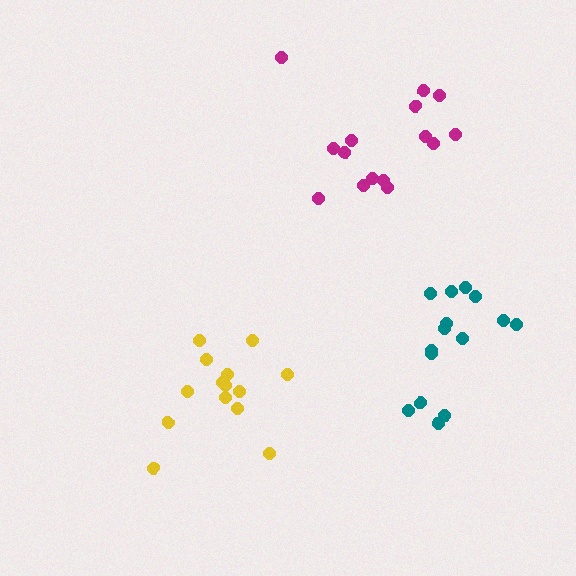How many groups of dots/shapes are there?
There are 3 groups.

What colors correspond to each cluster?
The clusters are colored: yellow, magenta, teal.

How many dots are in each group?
Group 1: 14 dots, Group 2: 15 dots, Group 3: 15 dots (44 total).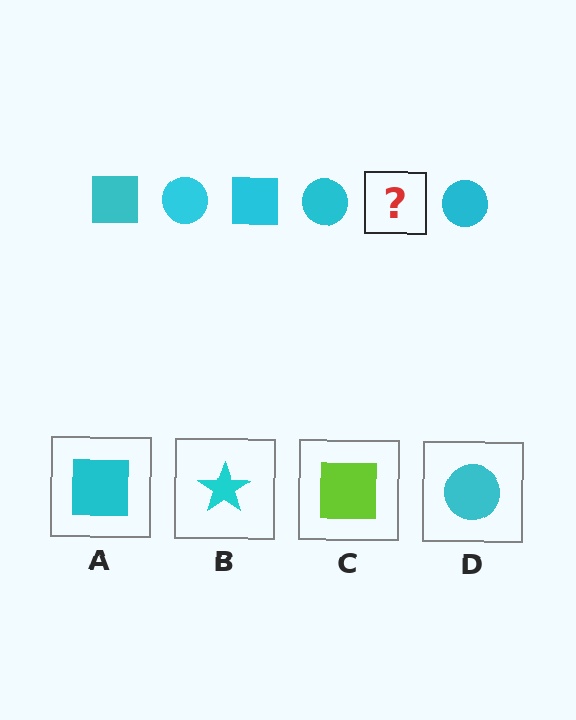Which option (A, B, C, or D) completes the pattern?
A.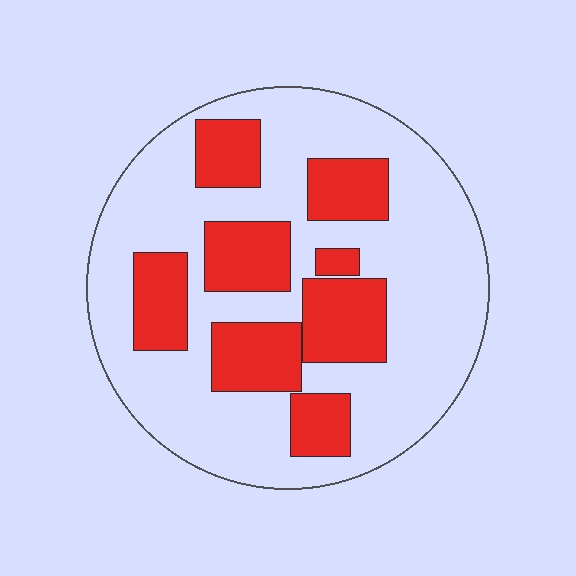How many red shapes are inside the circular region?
8.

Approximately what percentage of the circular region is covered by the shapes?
Approximately 30%.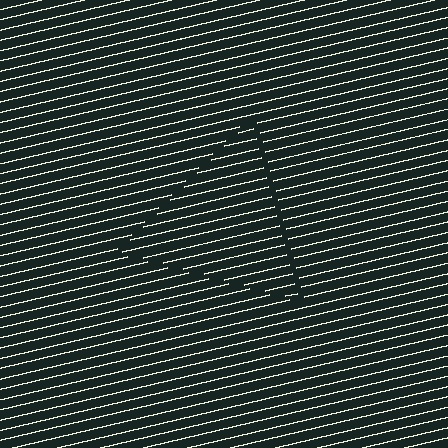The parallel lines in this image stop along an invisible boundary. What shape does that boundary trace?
An illusory triangle. The interior of the shape contains the same grating, shifted by half a period — the contour is defined by the phase discontinuity where line-ends from the inner and outer gratings abut.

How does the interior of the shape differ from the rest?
The interior of the shape contains the same grating, shifted by half a period — the contour is defined by the phase discontinuity where line-ends from the inner and outer gratings abut.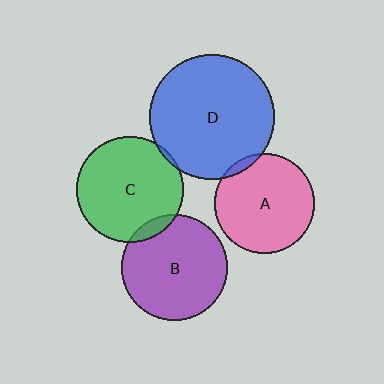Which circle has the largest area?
Circle D (blue).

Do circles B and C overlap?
Yes.